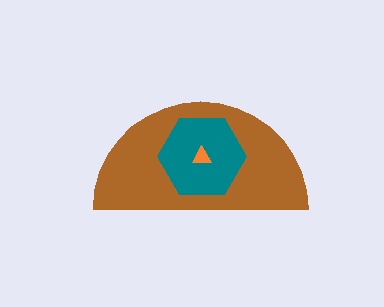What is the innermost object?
The orange triangle.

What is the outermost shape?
The brown semicircle.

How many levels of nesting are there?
3.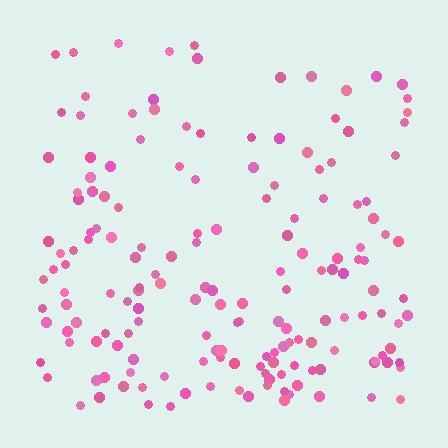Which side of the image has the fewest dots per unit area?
The top.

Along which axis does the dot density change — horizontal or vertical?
Vertical.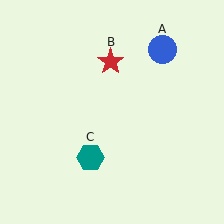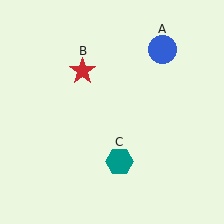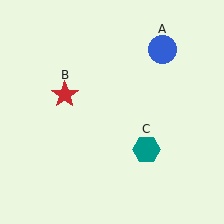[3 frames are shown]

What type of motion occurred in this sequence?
The red star (object B), teal hexagon (object C) rotated counterclockwise around the center of the scene.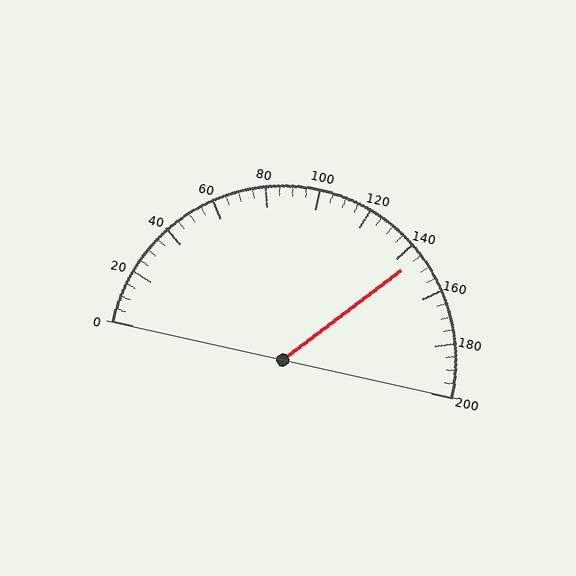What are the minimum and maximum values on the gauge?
The gauge ranges from 0 to 200.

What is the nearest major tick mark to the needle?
The nearest major tick mark is 140.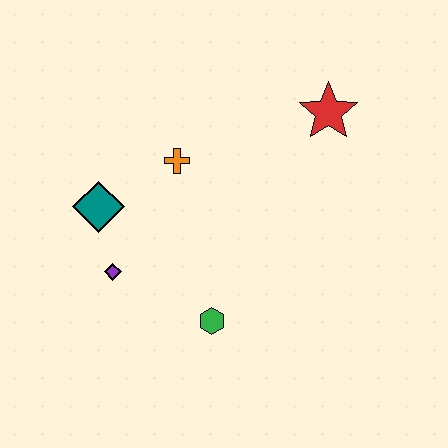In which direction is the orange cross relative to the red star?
The orange cross is to the left of the red star.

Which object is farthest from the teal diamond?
The red star is farthest from the teal diamond.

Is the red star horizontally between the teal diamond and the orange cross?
No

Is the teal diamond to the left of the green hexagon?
Yes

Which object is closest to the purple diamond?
The teal diamond is closest to the purple diamond.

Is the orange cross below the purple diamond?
No